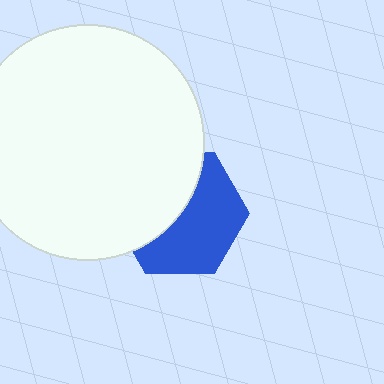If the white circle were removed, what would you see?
You would see the complete blue hexagon.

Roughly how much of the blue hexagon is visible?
About half of it is visible (roughly 55%).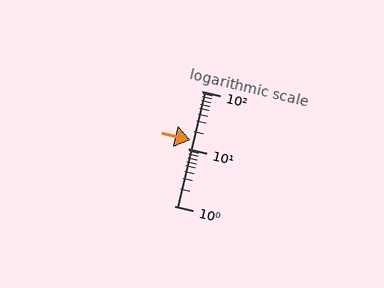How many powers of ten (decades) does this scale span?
The scale spans 2 decades, from 1 to 100.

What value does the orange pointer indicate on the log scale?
The pointer indicates approximately 14.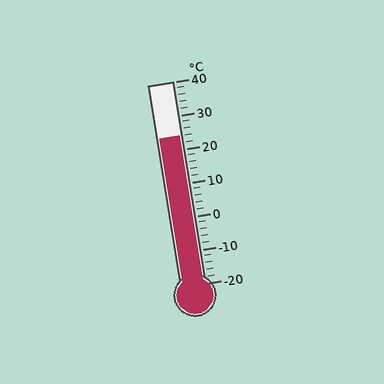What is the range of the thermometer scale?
The thermometer scale ranges from -20°C to 40°C.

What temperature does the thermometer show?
The thermometer shows approximately 24°C.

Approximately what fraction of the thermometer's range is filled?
The thermometer is filled to approximately 75% of its range.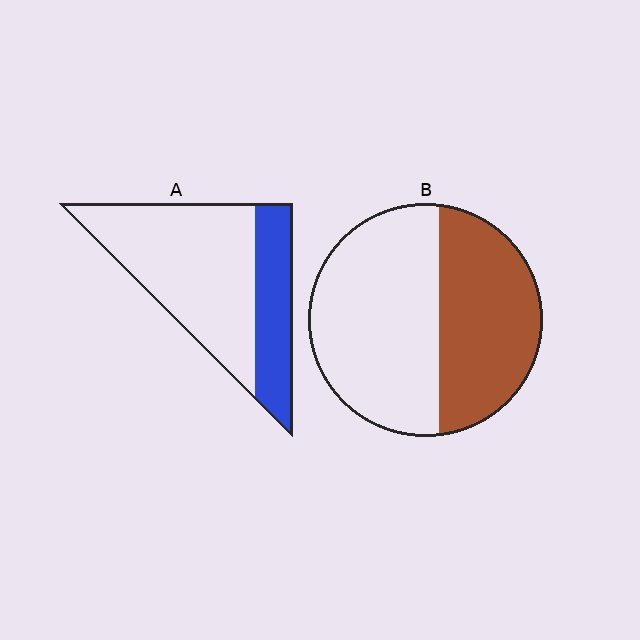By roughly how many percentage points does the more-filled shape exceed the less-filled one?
By roughly 15 percentage points (B over A).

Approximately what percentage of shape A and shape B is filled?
A is approximately 30% and B is approximately 45%.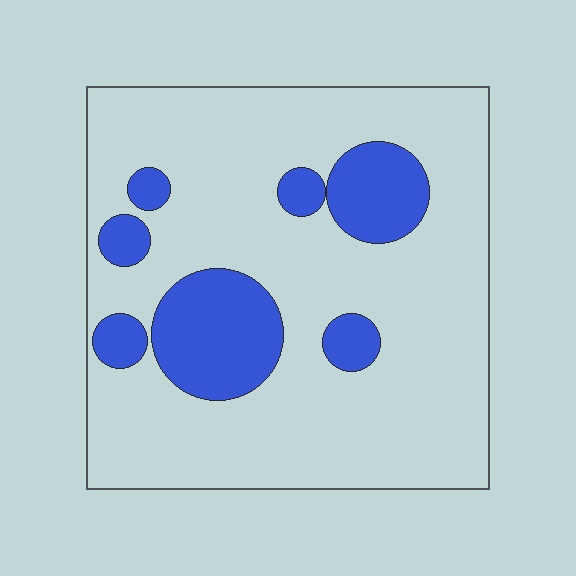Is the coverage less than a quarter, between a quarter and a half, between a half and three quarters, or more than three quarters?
Less than a quarter.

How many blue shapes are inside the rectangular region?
7.